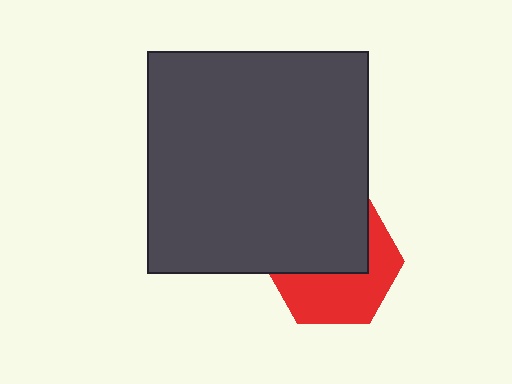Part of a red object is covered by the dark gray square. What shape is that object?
It is a hexagon.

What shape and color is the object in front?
The object in front is a dark gray square.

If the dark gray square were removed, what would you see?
You would see the complete red hexagon.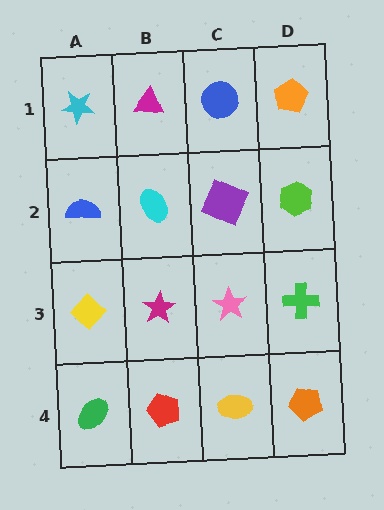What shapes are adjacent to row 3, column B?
A cyan ellipse (row 2, column B), a red pentagon (row 4, column B), a yellow diamond (row 3, column A), a pink star (row 3, column C).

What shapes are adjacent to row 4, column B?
A magenta star (row 3, column B), a green ellipse (row 4, column A), a yellow ellipse (row 4, column C).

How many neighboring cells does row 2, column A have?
3.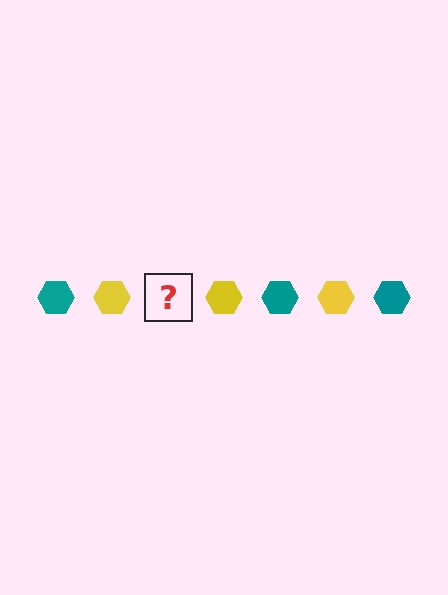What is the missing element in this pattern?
The missing element is a teal hexagon.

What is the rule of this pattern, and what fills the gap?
The rule is that the pattern cycles through teal, yellow hexagons. The gap should be filled with a teal hexagon.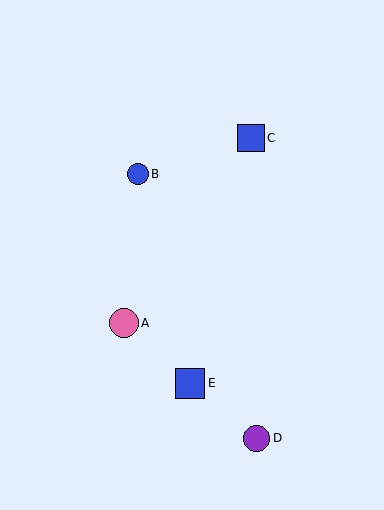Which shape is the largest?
The blue square (labeled E) is the largest.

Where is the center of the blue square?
The center of the blue square is at (190, 383).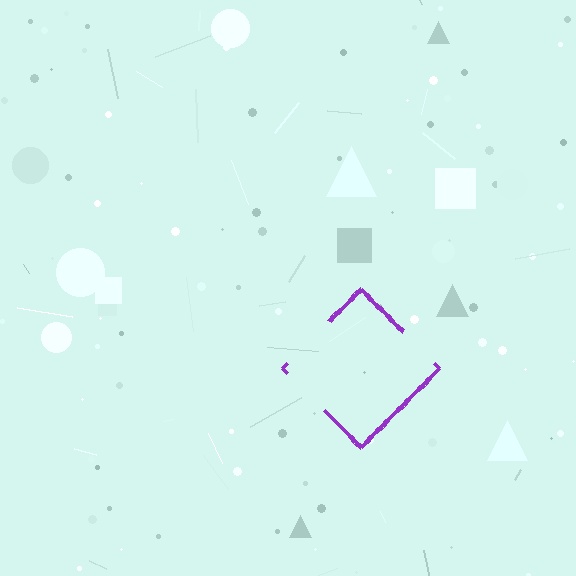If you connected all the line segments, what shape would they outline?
They would outline a diamond.